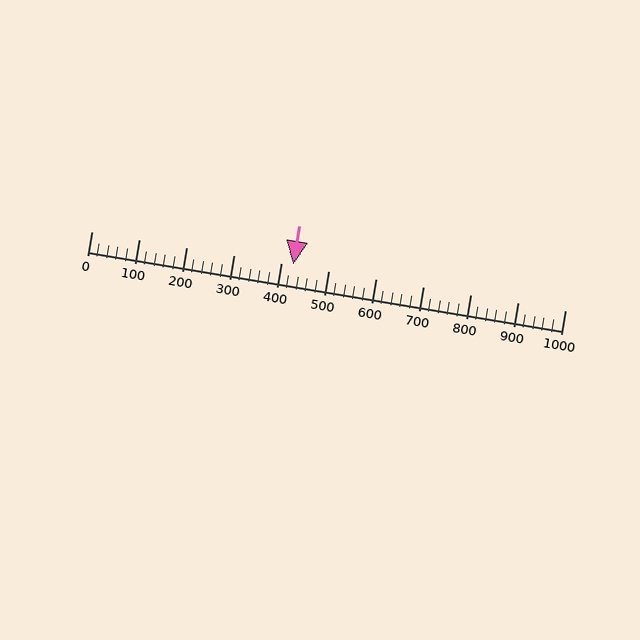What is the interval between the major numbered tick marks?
The major tick marks are spaced 100 units apart.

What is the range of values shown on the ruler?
The ruler shows values from 0 to 1000.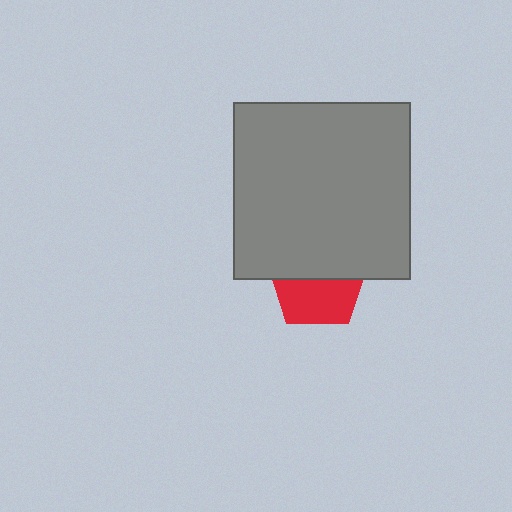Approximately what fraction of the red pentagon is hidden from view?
Roughly 50% of the red pentagon is hidden behind the gray square.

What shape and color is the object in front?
The object in front is a gray square.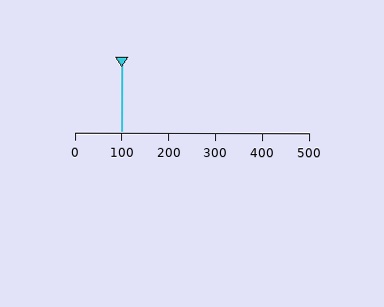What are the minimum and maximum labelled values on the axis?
The axis runs from 0 to 500.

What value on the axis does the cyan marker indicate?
The marker indicates approximately 100.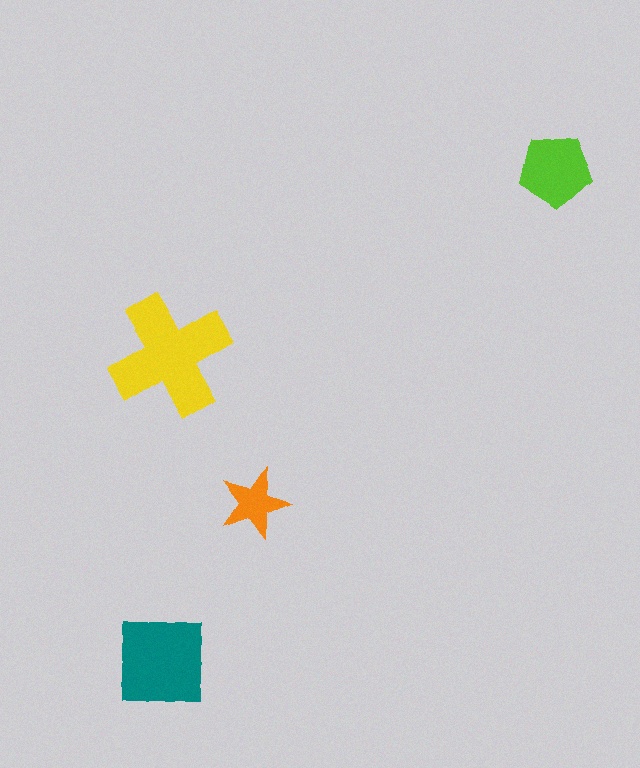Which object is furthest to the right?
The lime pentagon is rightmost.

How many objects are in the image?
There are 4 objects in the image.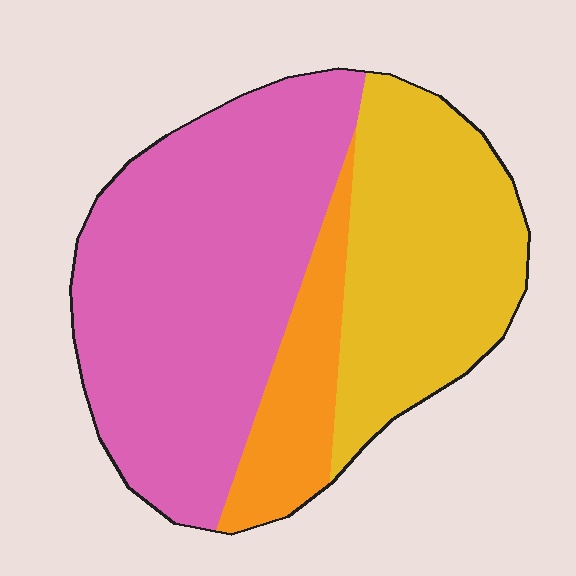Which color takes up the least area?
Orange, at roughly 15%.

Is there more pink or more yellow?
Pink.